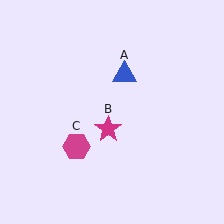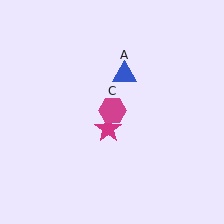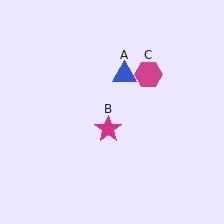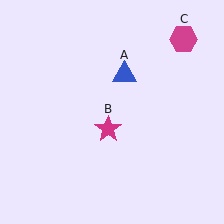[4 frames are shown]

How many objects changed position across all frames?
1 object changed position: magenta hexagon (object C).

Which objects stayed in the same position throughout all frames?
Blue triangle (object A) and magenta star (object B) remained stationary.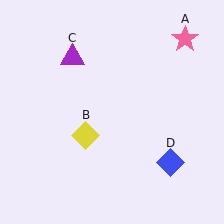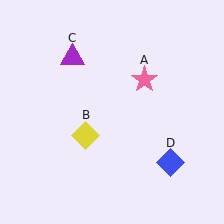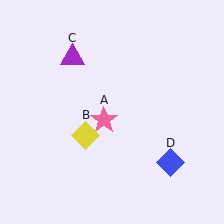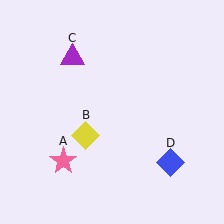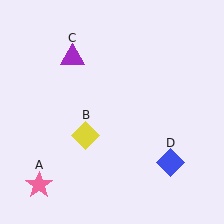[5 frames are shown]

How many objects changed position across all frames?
1 object changed position: pink star (object A).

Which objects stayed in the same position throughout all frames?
Yellow diamond (object B) and purple triangle (object C) and blue diamond (object D) remained stationary.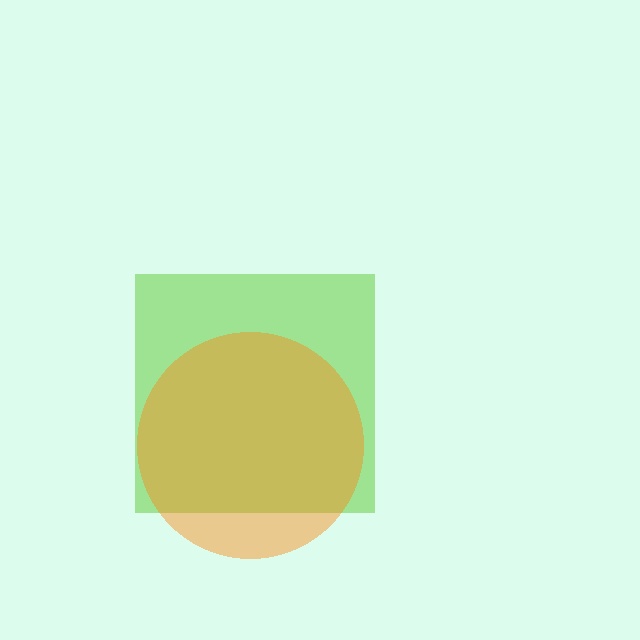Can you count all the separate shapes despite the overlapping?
Yes, there are 2 separate shapes.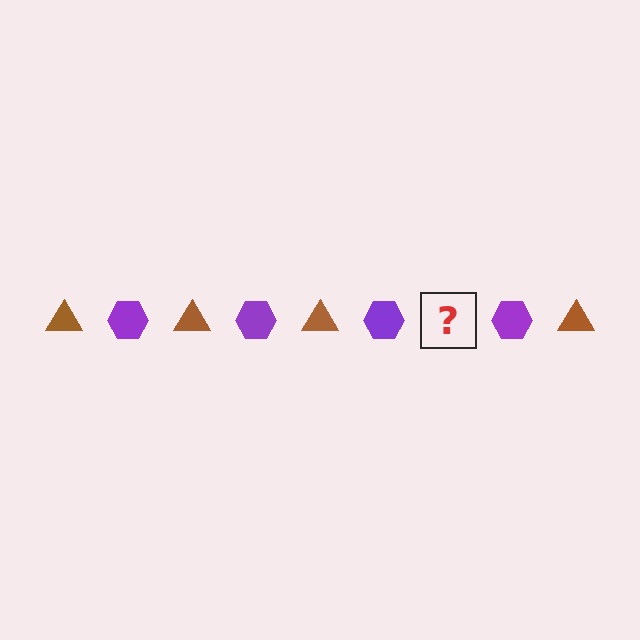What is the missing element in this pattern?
The missing element is a brown triangle.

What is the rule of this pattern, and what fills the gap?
The rule is that the pattern alternates between brown triangle and purple hexagon. The gap should be filled with a brown triangle.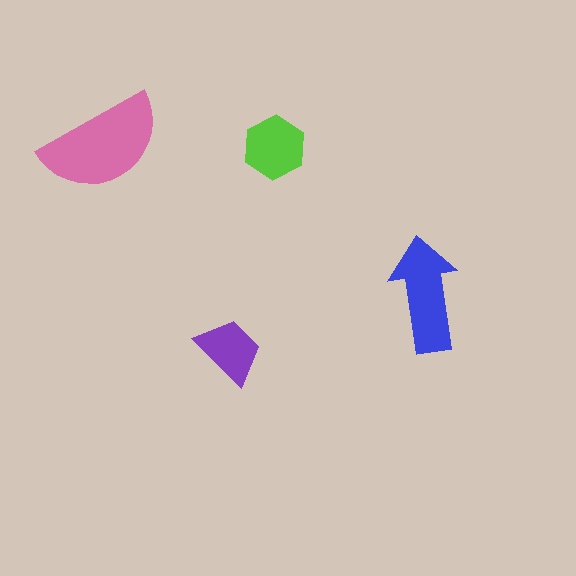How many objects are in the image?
There are 4 objects in the image.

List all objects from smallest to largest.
The purple trapezoid, the lime hexagon, the blue arrow, the pink semicircle.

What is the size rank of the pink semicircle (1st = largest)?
1st.